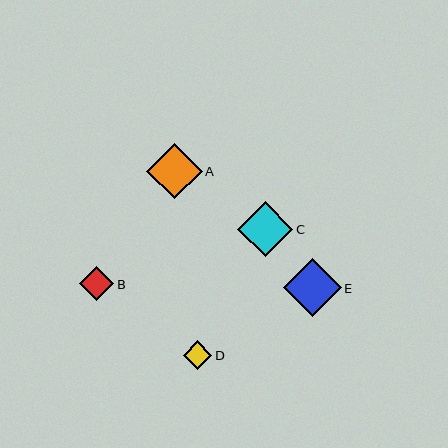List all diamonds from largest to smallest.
From largest to smallest: E, A, C, B, D.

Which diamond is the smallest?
Diamond D is the smallest with a size of approximately 28 pixels.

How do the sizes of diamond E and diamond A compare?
Diamond E and diamond A are approximately the same size.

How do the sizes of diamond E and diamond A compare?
Diamond E and diamond A are approximately the same size.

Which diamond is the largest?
Diamond E is the largest with a size of approximately 58 pixels.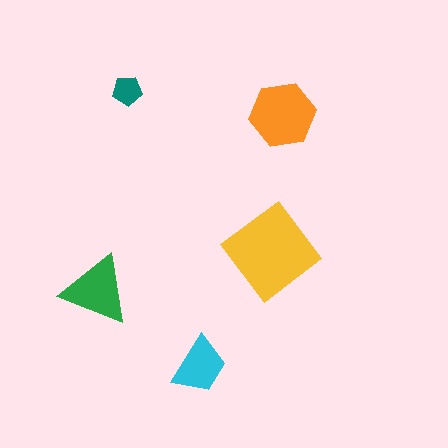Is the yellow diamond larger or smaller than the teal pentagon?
Larger.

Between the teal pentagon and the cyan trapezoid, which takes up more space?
The cyan trapezoid.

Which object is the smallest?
The teal pentagon.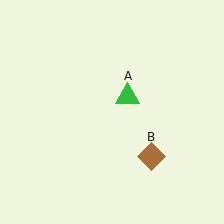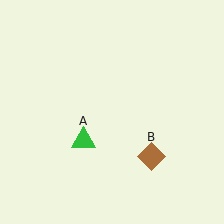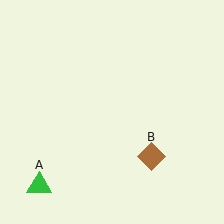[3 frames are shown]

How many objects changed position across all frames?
1 object changed position: green triangle (object A).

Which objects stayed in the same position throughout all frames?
Brown diamond (object B) remained stationary.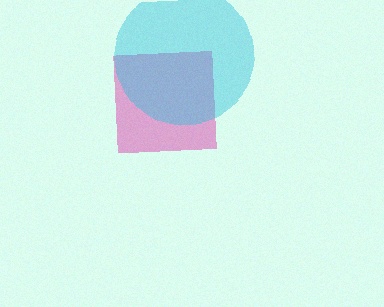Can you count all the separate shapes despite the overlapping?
Yes, there are 2 separate shapes.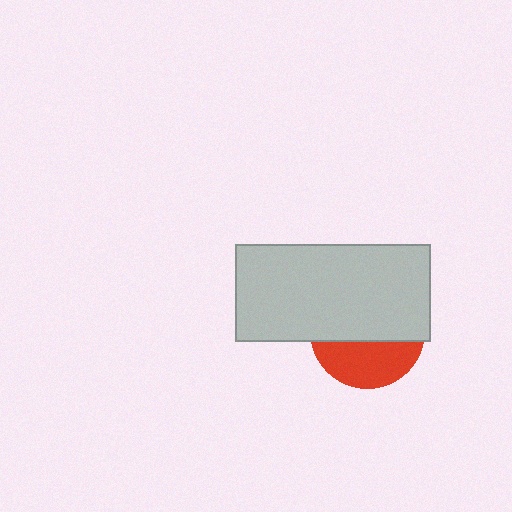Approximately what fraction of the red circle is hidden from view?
Roughly 61% of the red circle is hidden behind the light gray rectangle.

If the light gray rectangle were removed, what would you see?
You would see the complete red circle.